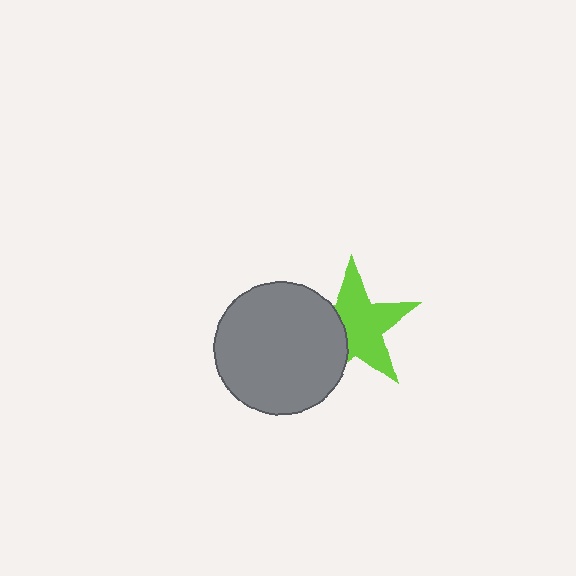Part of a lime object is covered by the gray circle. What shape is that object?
It is a star.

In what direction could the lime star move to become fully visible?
The lime star could move right. That would shift it out from behind the gray circle entirely.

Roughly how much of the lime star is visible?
Most of it is visible (roughly 66%).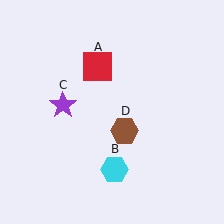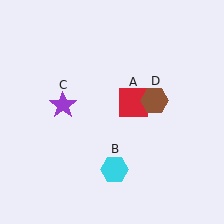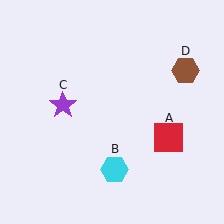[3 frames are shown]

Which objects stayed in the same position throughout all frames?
Cyan hexagon (object B) and purple star (object C) remained stationary.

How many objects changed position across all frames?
2 objects changed position: red square (object A), brown hexagon (object D).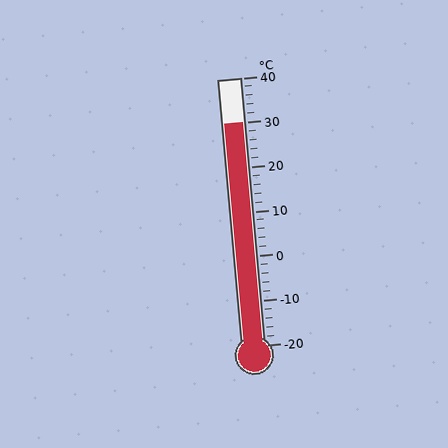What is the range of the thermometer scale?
The thermometer scale ranges from -20°C to 40°C.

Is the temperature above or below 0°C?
The temperature is above 0°C.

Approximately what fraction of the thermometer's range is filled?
The thermometer is filled to approximately 85% of its range.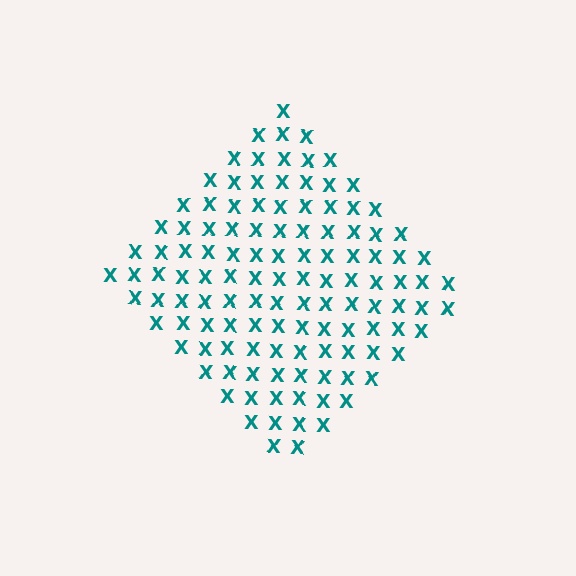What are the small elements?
The small elements are letter X's.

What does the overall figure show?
The overall figure shows a diamond.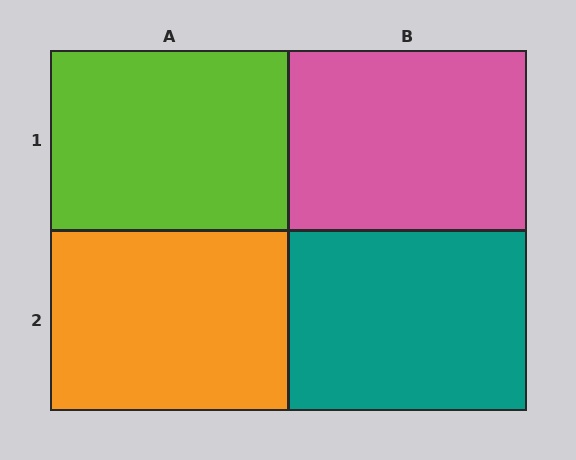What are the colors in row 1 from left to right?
Lime, pink.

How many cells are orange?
1 cell is orange.